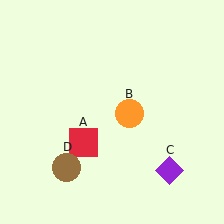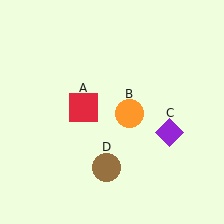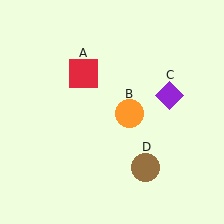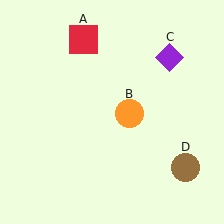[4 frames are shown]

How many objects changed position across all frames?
3 objects changed position: red square (object A), purple diamond (object C), brown circle (object D).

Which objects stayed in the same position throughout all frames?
Orange circle (object B) remained stationary.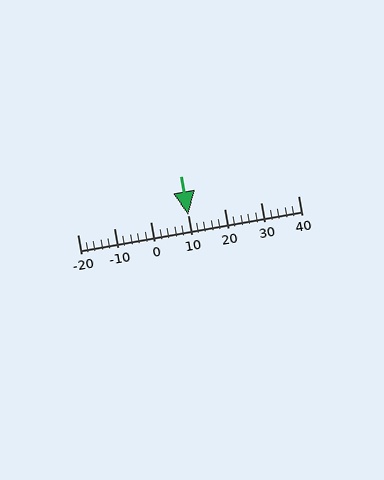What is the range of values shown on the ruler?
The ruler shows values from -20 to 40.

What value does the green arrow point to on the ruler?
The green arrow points to approximately 10.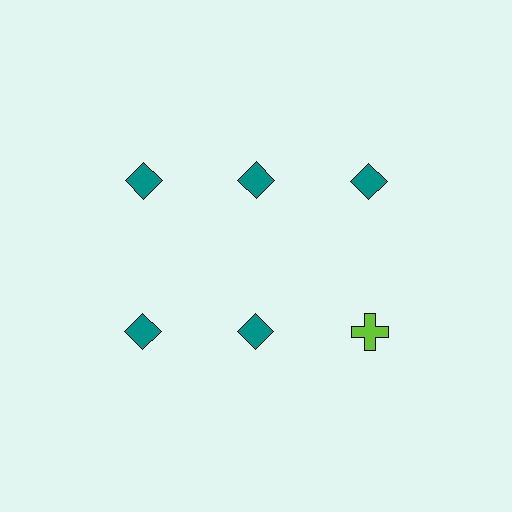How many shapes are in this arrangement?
There are 6 shapes arranged in a grid pattern.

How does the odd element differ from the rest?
It differs in both color (lime instead of teal) and shape (cross instead of diamond).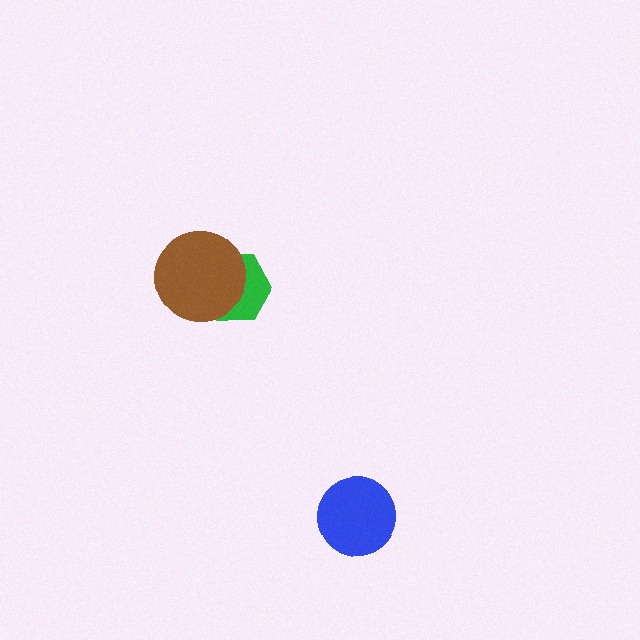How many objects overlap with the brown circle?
1 object overlaps with the brown circle.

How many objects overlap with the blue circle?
0 objects overlap with the blue circle.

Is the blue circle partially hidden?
No, no other shape covers it.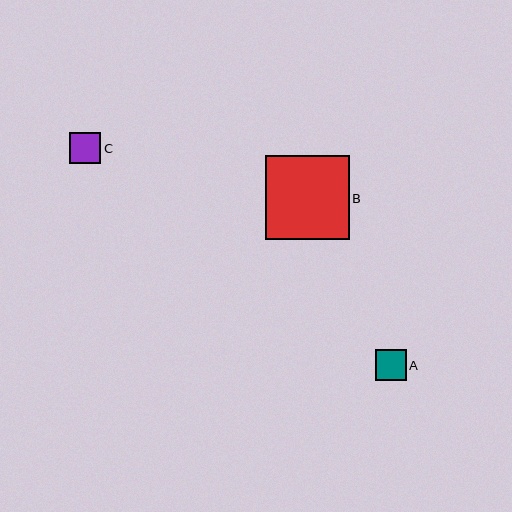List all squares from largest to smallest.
From largest to smallest: B, C, A.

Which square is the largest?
Square B is the largest with a size of approximately 84 pixels.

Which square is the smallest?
Square A is the smallest with a size of approximately 31 pixels.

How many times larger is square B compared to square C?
Square B is approximately 2.7 times the size of square C.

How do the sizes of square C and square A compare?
Square C and square A are approximately the same size.